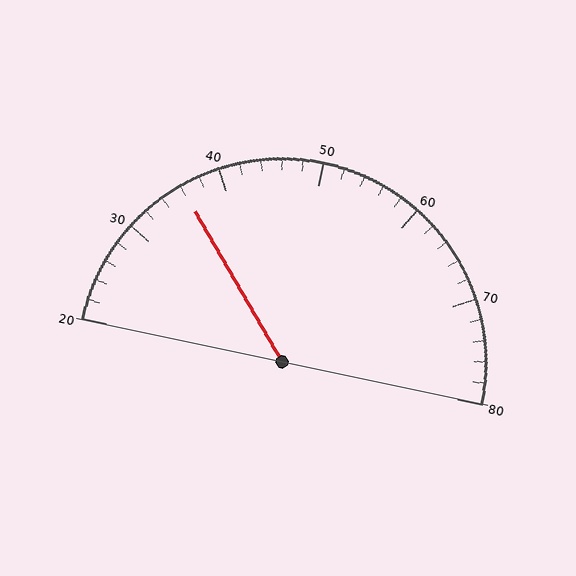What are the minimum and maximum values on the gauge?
The gauge ranges from 20 to 80.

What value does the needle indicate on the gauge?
The needle indicates approximately 36.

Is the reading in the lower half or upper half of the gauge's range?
The reading is in the lower half of the range (20 to 80).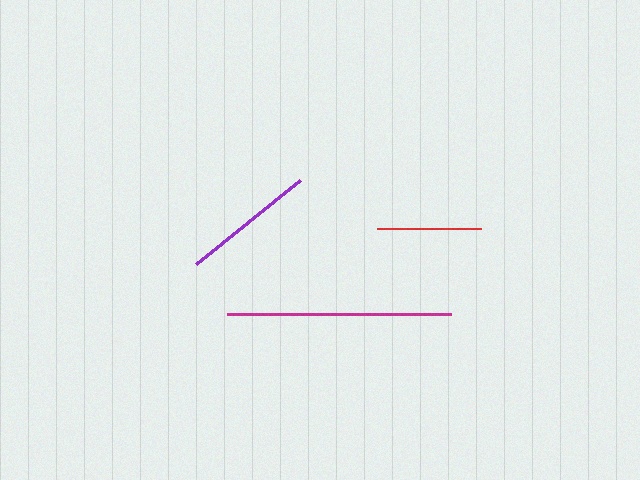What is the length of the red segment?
The red segment is approximately 104 pixels long.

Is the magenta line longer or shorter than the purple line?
The magenta line is longer than the purple line.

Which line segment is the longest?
The magenta line is the longest at approximately 224 pixels.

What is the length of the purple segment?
The purple segment is approximately 134 pixels long.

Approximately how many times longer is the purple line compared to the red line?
The purple line is approximately 1.3 times the length of the red line.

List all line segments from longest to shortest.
From longest to shortest: magenta, purple, red.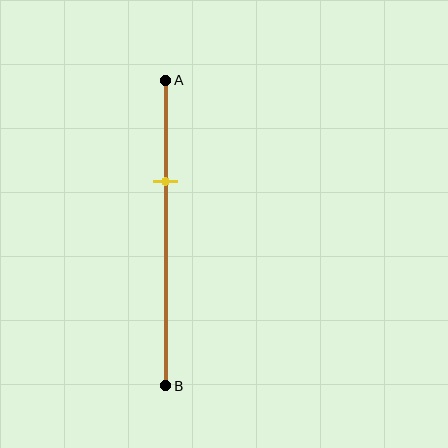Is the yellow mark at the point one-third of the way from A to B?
Yes, the mark is approximately at the one-third point.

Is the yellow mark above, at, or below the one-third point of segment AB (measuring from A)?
The yellow mark is approximately at the one-third point of segment AB.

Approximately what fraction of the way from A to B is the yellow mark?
The yellow mark is approximately 35% of the way from A to B.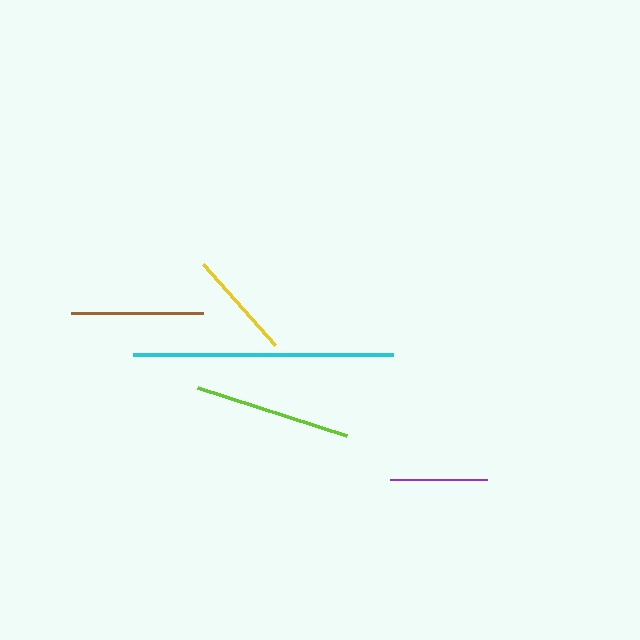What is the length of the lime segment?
The lime segment is approximately 157 pixels long.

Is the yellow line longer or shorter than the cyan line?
The cyan line is longer than the yellow line.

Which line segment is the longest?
The cyan line is the longest at approximately 260 pixels.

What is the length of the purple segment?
The purple segment is approximately 97 pixels long.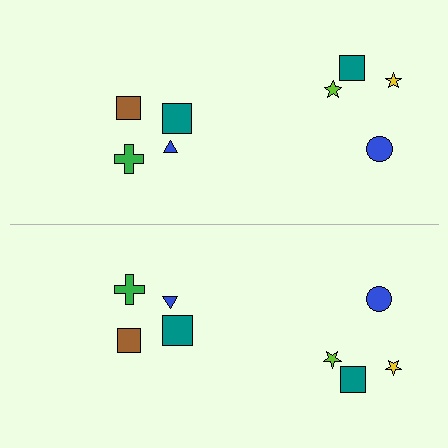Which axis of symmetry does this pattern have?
The pattern has a horizontal axis of symmetry running through the center of the image.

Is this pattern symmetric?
Yes, this pattern has bilateral (reflection) symmetry.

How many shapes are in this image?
There are 16 shapes in this image.